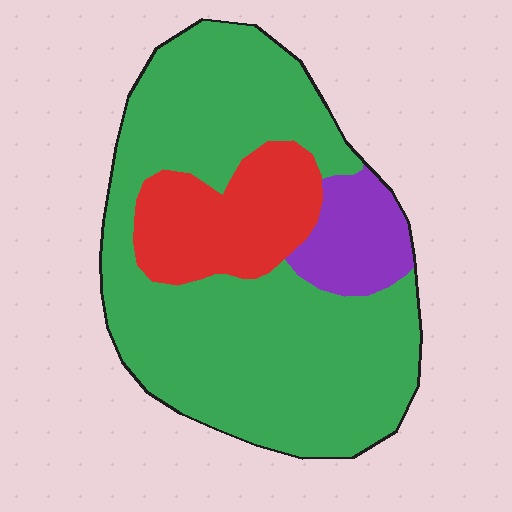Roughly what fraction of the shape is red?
Red takes up about one fifth (1/5) of the shape.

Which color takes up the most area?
Green, at roughly 70%.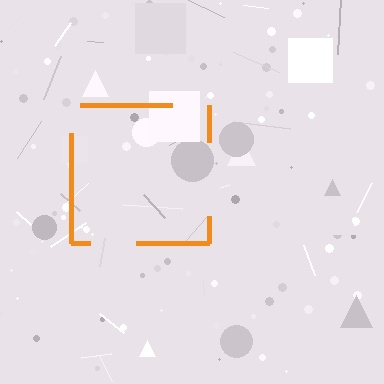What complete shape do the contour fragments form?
The contour fragments form a square.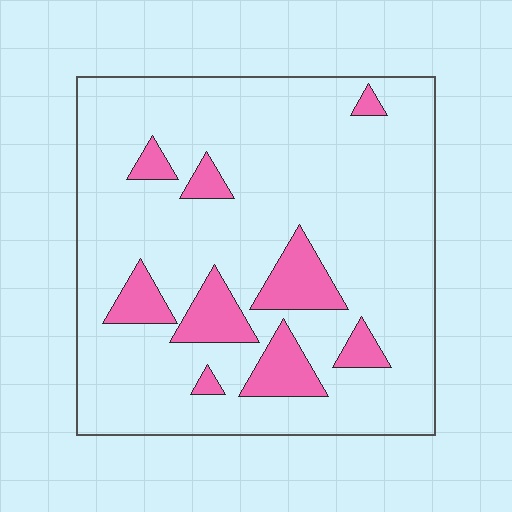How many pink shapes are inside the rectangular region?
9.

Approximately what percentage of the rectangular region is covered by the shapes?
Approximately 15%.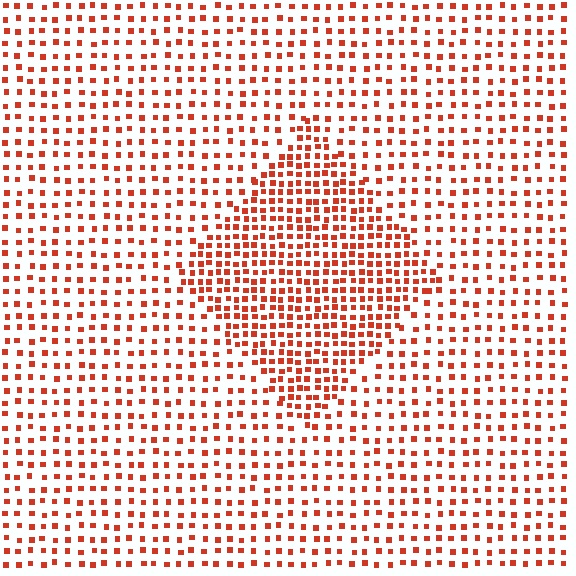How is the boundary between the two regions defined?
The boundary is defined by a change in element density (approximately 1.9x ratio). All elements are the same color, size, and shape.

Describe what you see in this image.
The image contains small red elements arranged at two different densities. A diamond-shaped region is visible where the elements are more densely packed than the surrounding area.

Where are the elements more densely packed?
The elements are more densely packed inside the diamond boundary.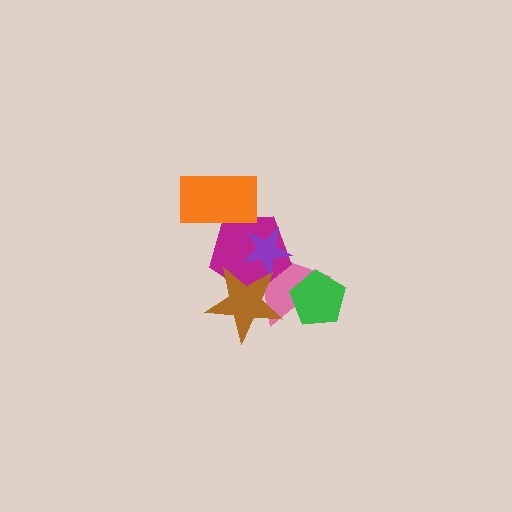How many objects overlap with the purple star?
3 objects overlap with the purple star.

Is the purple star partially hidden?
Yes, it is partially covered by another shape.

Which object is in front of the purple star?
The brown star is in front of the purple star.